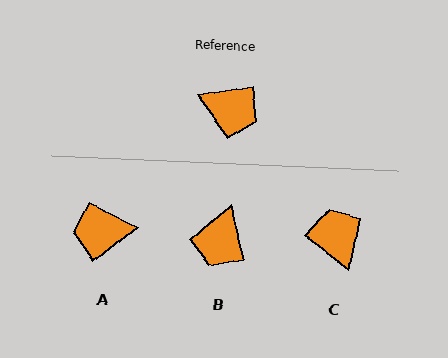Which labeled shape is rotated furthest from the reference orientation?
A, about 151 degrees away.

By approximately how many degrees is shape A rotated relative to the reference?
Approximately 151 degrees clockwise.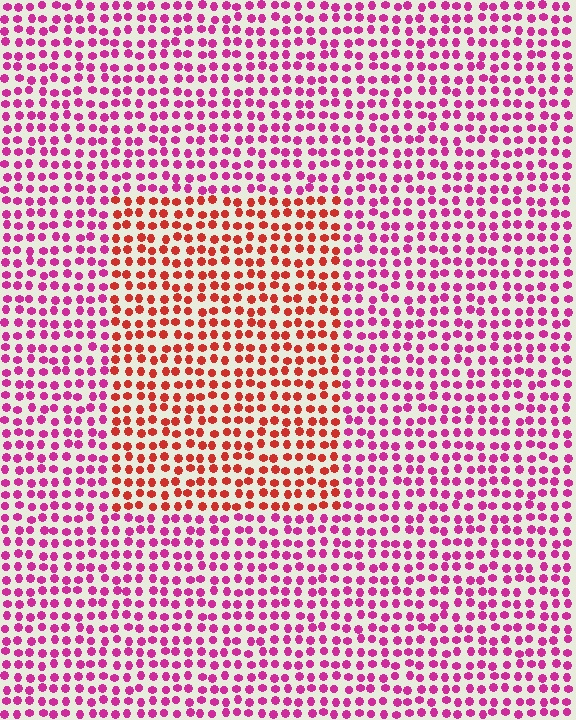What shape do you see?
I see a rectangle.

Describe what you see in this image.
The image is filled with small magenta elements in a uniform arrangement. A rectangle-shaped region is visible where the elements are tinted to a slightly different hue, forming a subtle color boundary.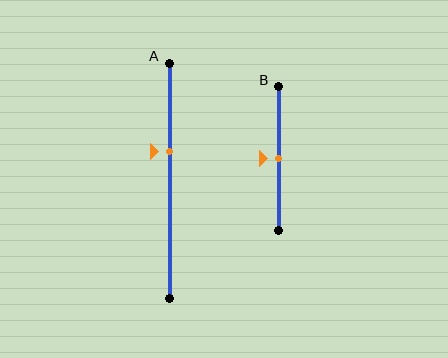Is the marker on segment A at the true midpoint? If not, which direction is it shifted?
No, the marker on segment A is shifted upward by about 12% of the segment length.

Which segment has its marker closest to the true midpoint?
Segment B has its marker closest to the true midpoint.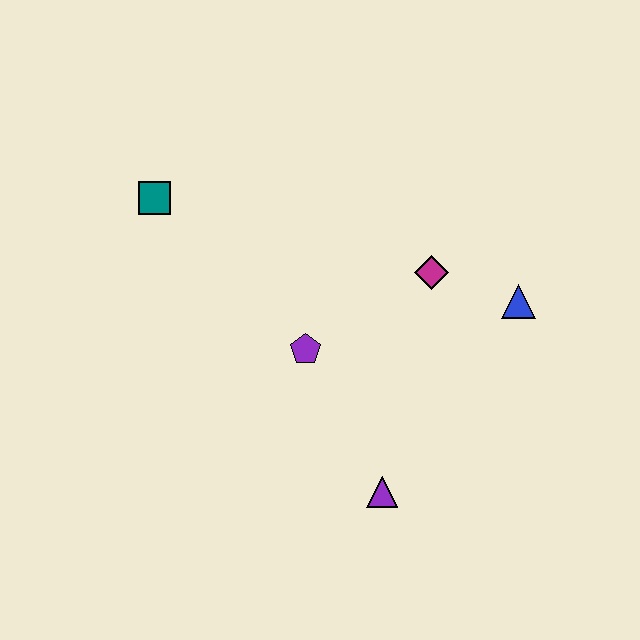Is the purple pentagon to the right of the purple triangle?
No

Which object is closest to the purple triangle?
The purple pentagon is closest to the purple triangle.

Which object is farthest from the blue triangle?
The teal square is farthest from the blue triangle.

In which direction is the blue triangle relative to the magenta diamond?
The blue triangle is to the right of the magenta diamond.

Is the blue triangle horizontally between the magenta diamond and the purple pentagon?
No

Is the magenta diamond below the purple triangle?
No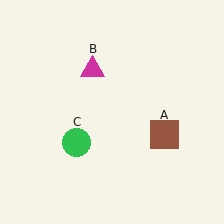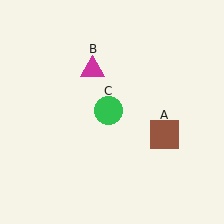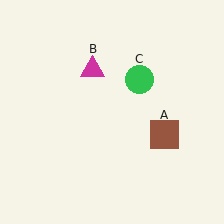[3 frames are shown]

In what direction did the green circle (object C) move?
The green circle (object C) moved up and to the right.